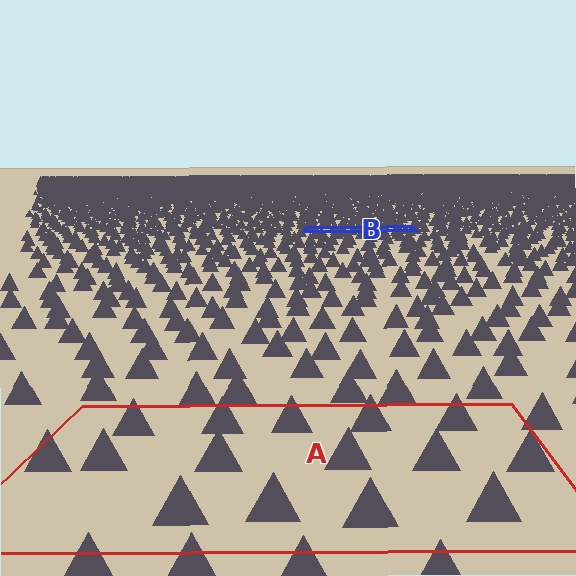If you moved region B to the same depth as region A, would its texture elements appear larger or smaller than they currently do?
They would appear larger. At a closer depth, the same texture elements are projected at a bigger on-screen size.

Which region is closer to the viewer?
Region A is closer. The texture elements there are larger and more spread out.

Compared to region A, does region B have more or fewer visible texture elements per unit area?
Region B has more texture elements per unit area — they are packed more densely because it is farther away.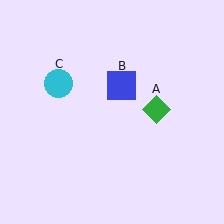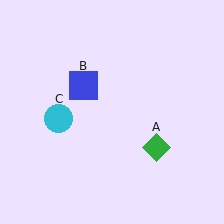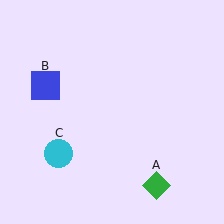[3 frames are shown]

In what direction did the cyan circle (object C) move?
The cyan circle (object C) moved down.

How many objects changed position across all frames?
3 objects changed position: green diamond (object A), blue square (object B), cyan circle (object C).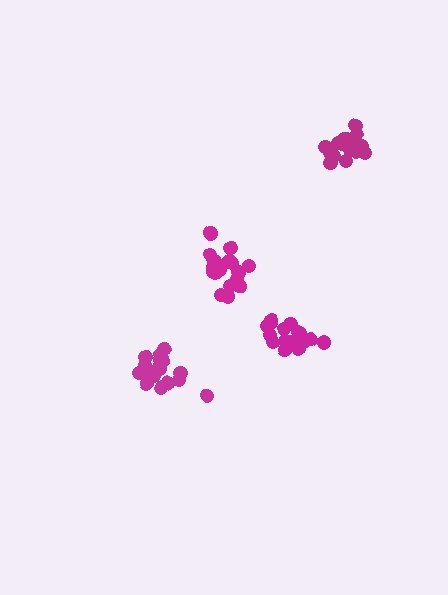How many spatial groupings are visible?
There are 4 spatial groupings.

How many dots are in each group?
Group 1: 16 dots, Group 2: 18 dots, Group 3: 18 dots, Group 4: 17 dots (69 total).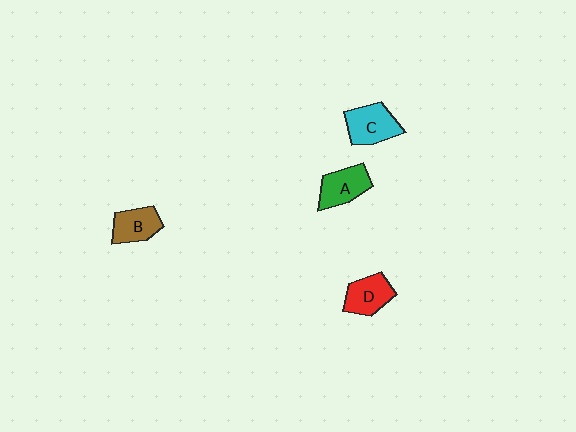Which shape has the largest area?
Shape C (cyan).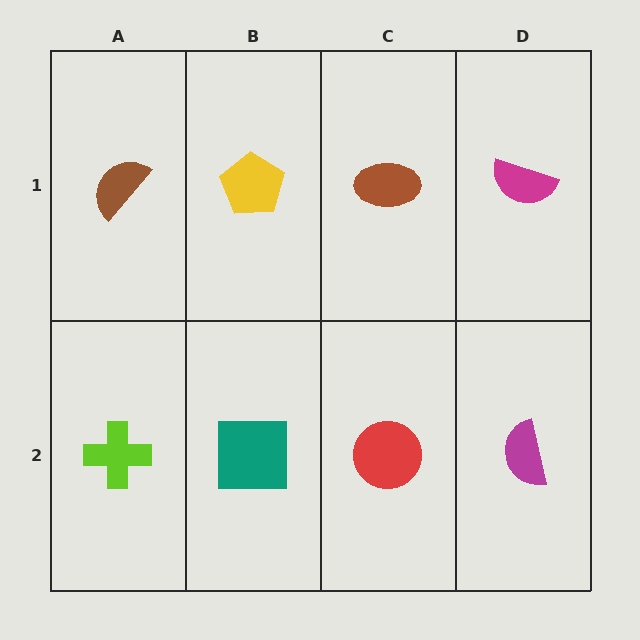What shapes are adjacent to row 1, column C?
A red circle (row 2, column C), a yellow pentagon (row 1, column B), a magenta semicircle (row 1, column D).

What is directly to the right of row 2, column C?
A magenta semicircle.